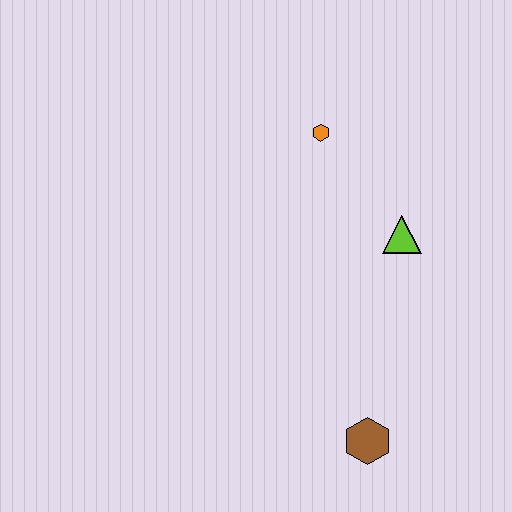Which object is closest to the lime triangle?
The orange hexagon is closest to the lime triangle.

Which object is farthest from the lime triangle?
The brown hexagon is farthest from the lime triangle.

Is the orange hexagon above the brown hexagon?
Yes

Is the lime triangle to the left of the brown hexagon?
No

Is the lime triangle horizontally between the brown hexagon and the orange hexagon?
No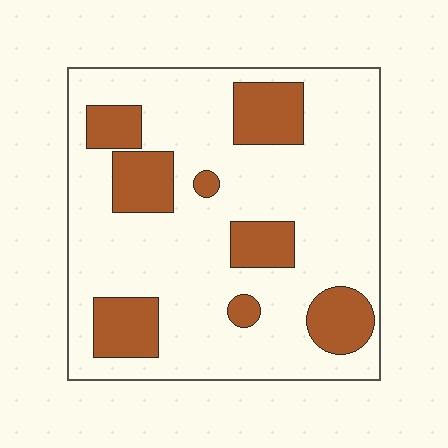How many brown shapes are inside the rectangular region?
8.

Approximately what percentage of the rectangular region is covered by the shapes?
Approximately 25%.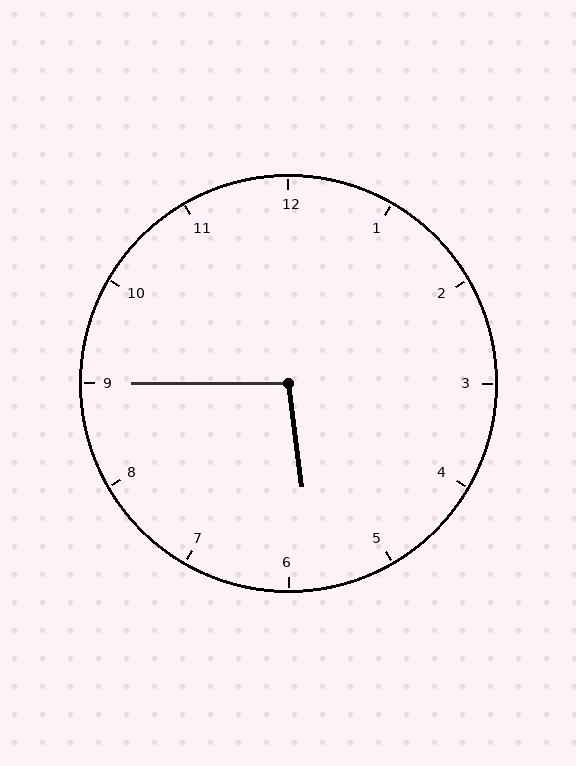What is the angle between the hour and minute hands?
Approximately 98 degrees.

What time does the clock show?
5:45.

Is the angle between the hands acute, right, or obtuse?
It is obtuse.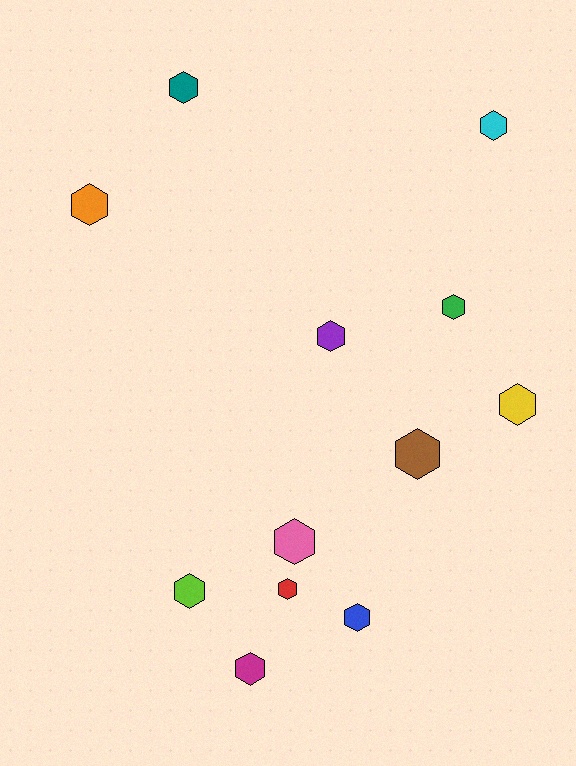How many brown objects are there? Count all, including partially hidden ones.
There is 1 brown object.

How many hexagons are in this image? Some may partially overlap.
There are 12 hexagons.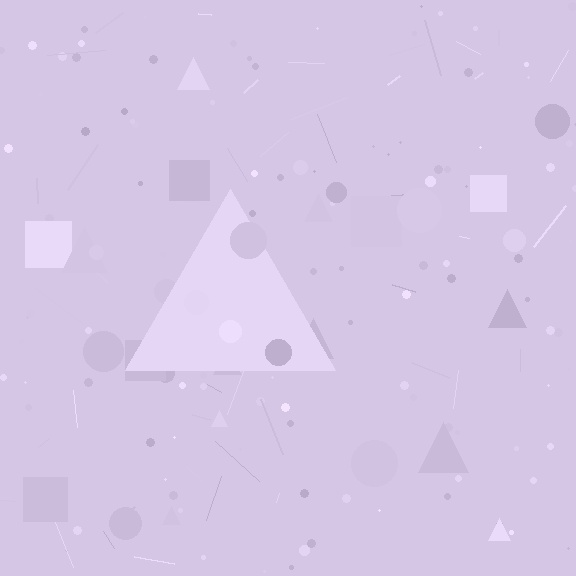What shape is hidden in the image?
A triangle is hidden in the image.